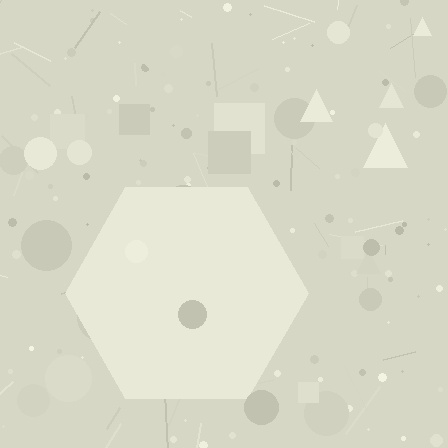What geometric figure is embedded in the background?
A hexagon is embedded in the background.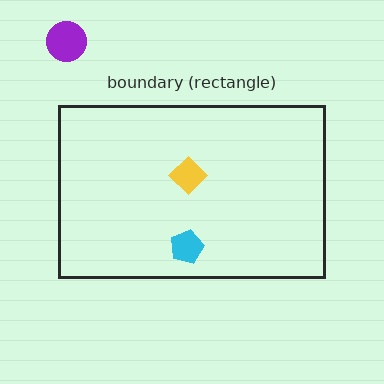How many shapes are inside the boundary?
2 inside, 1 outside.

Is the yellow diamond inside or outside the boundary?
Inside.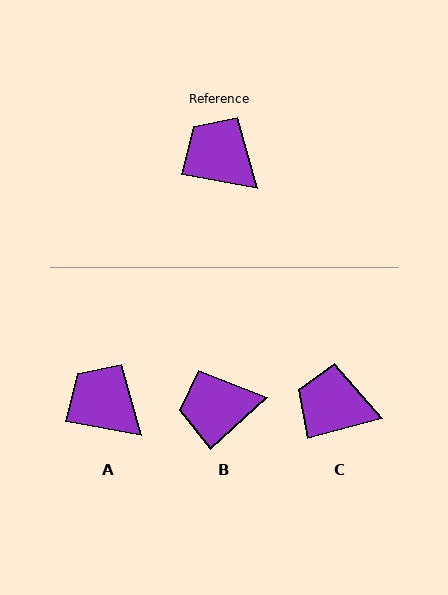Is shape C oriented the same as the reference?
No, it is off by about 25 degrees.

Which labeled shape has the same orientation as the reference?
A.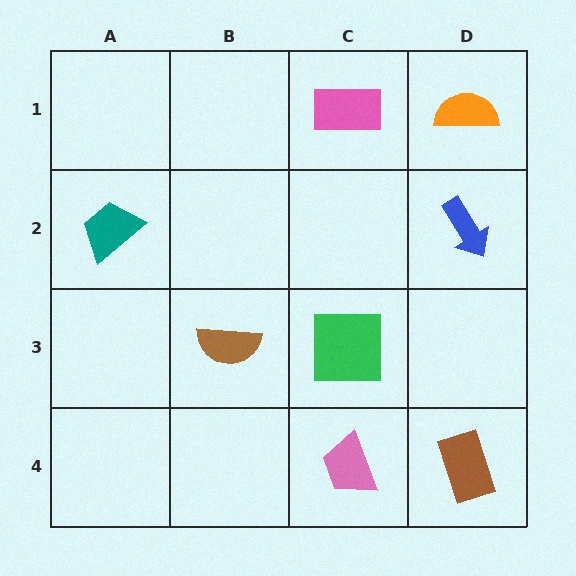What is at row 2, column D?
A blue arrow.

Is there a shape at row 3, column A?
No, that cell is empty.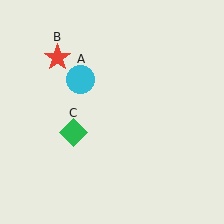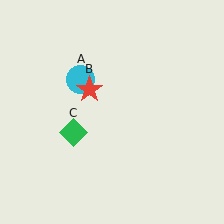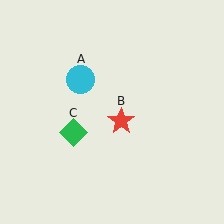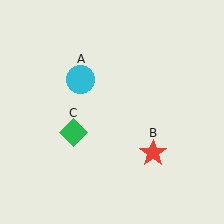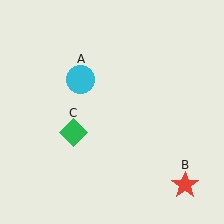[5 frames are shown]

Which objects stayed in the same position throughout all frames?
Cyan circle (object A) and green diamond (object C) remained stationary.